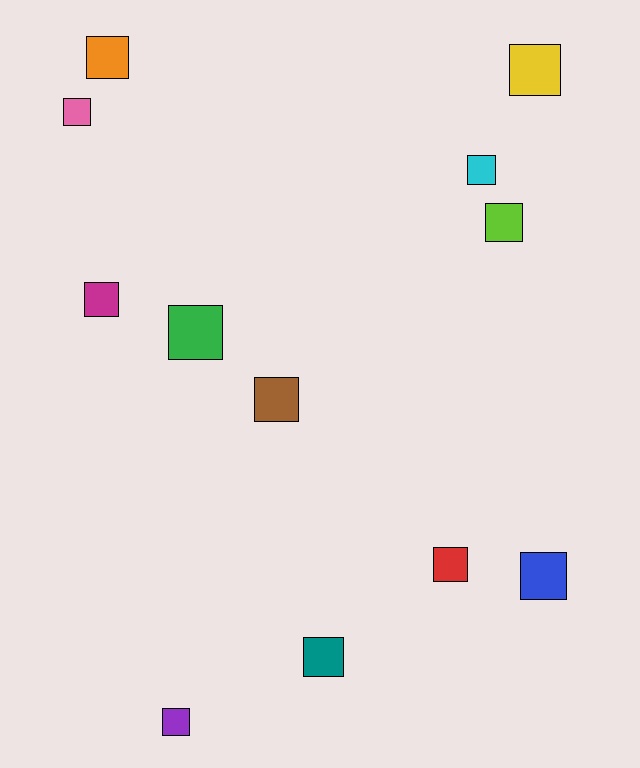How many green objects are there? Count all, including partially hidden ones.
There is 1 green object.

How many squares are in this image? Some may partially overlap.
There are 12 squares.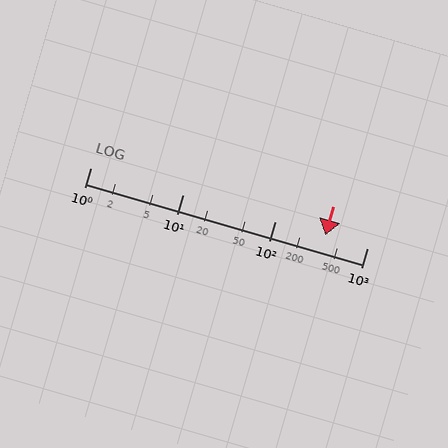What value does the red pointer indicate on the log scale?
The pointer indicates approximately 350.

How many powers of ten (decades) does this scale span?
The scale spans 3 decades, from 1 to 1000.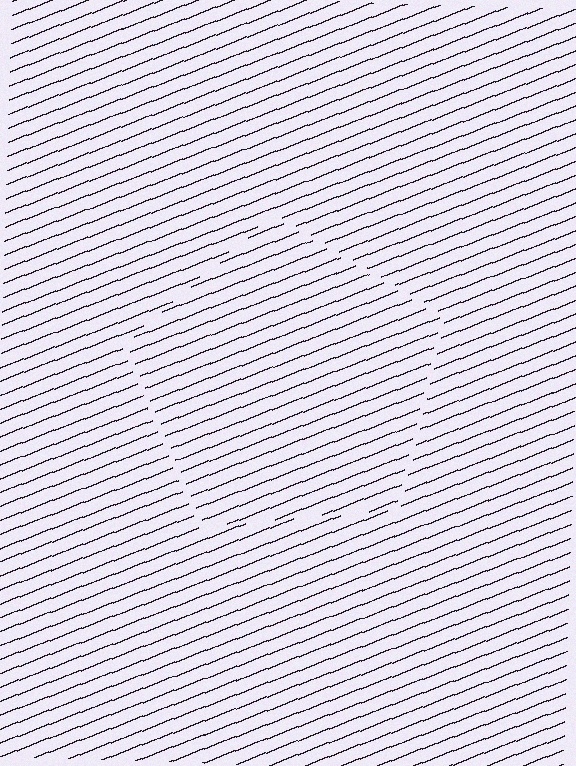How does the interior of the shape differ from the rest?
The interior of the shape contains the same grating, shifted by half a period — the contour is defined by the phase discontinuity where line-ends from the inner and outer gratings abut.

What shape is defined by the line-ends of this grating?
An illusory pentagon. The interior of the shape contains the same grating, shifted by half a period — the contour is defined by the phase discontinuity where line-ends from the inner and outer gratings abut.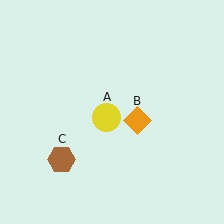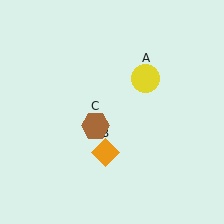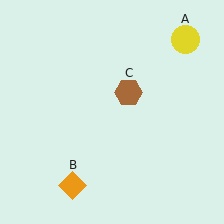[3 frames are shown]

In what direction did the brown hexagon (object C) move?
The brown hexagon (object C) moved up and to the right.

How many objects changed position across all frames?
3 objects changed position: yellow circle (object A), orange diamond (object B), brown hexagon (object C).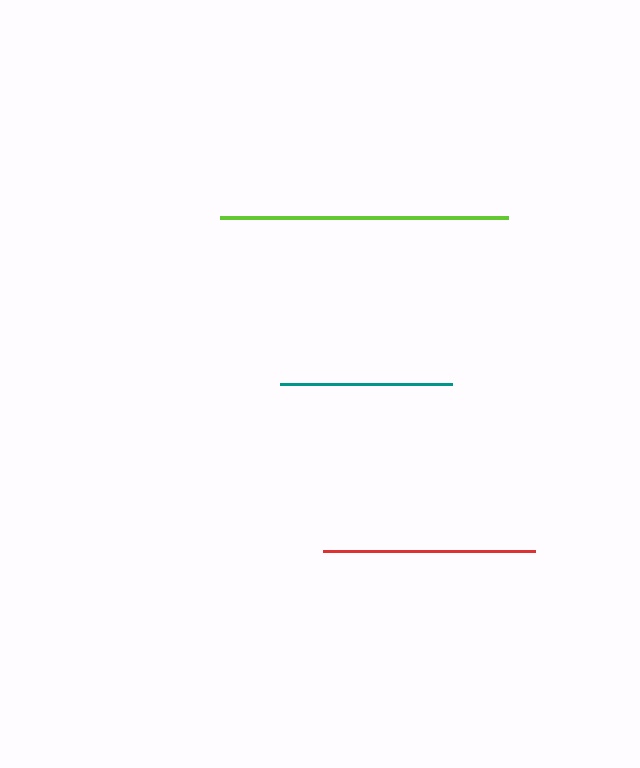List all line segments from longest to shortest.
From longest to shortest: lime, red, teal.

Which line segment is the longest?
The lime line is the longest at approximately 288 pixels.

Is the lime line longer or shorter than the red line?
The lime line is longer than the red line.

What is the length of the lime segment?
The lime segment is approximately 288 pixels long.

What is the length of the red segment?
The red segment is approximately 212 pixels long.